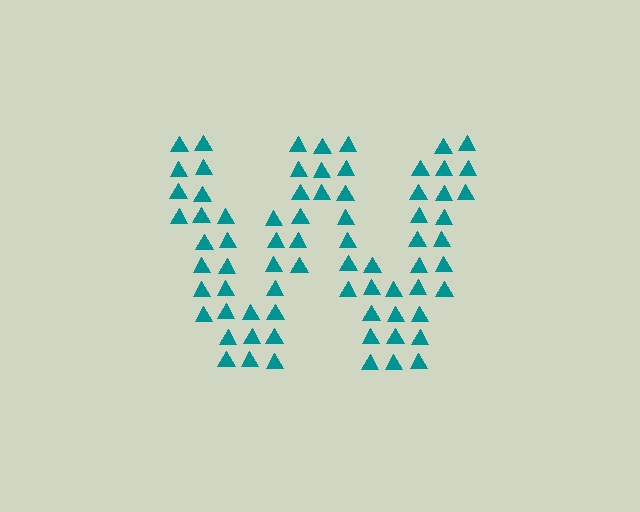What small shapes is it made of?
It is made of small triangles.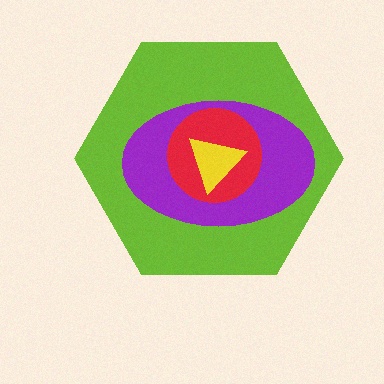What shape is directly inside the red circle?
The yellow triangle.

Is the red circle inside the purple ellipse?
Yes.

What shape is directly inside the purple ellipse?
The red circle.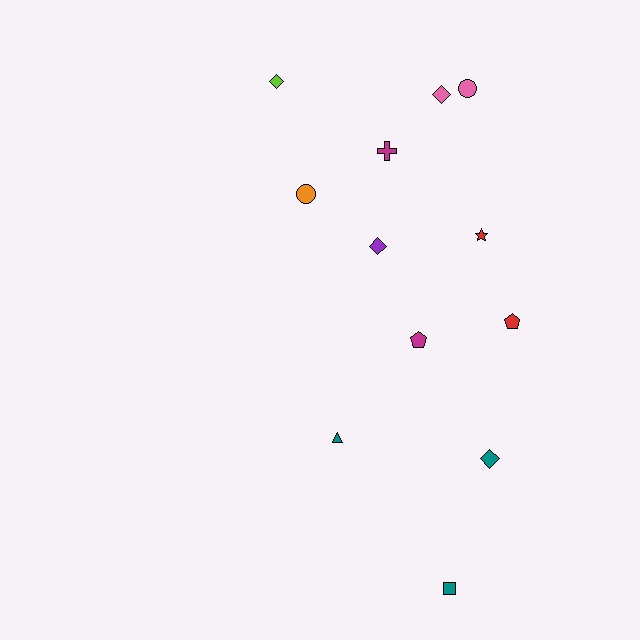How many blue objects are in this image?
There are no blue objects.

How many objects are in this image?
There are 12 objects.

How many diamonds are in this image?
There are 4 diamonds.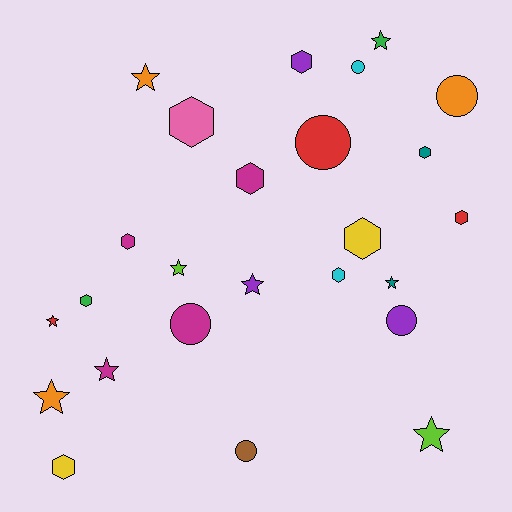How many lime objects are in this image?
There are 2 lime objects.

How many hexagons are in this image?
There are 10 hexagons.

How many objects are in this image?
There are 25 objects.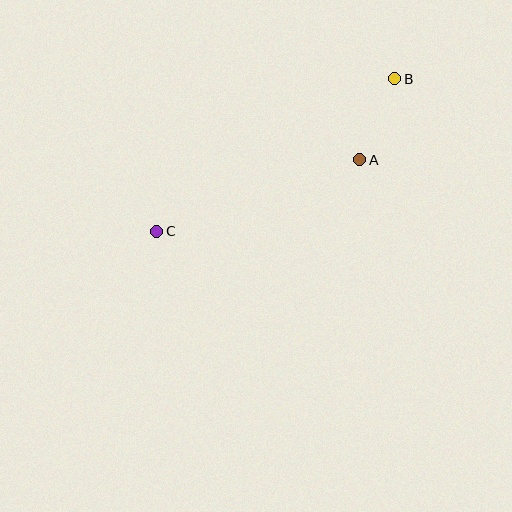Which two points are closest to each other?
Points A and B are closest to each other.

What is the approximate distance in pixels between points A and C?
The distance between A and C is approximately 215 pixels.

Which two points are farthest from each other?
Points B and C are farthest from each other.